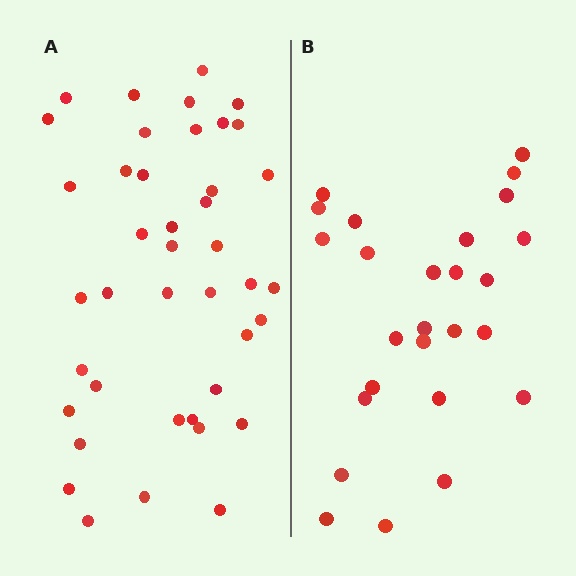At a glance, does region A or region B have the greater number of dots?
Region A (the left region) has more dots.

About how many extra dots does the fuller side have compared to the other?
Region A has approximately 15 more dots than region B.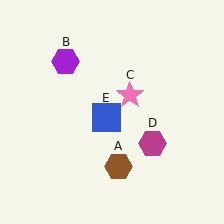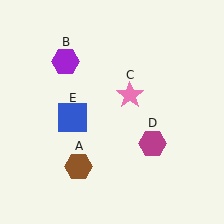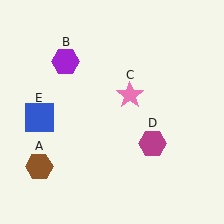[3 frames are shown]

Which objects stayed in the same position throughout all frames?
Purple hexagon (object B) and pink star (object C) and magenta hexagon (object D) remained stationary.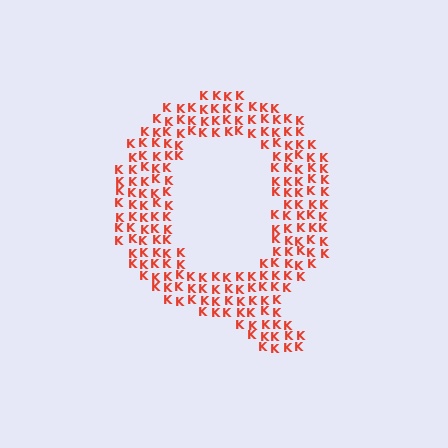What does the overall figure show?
The overall figure shows the letter Q.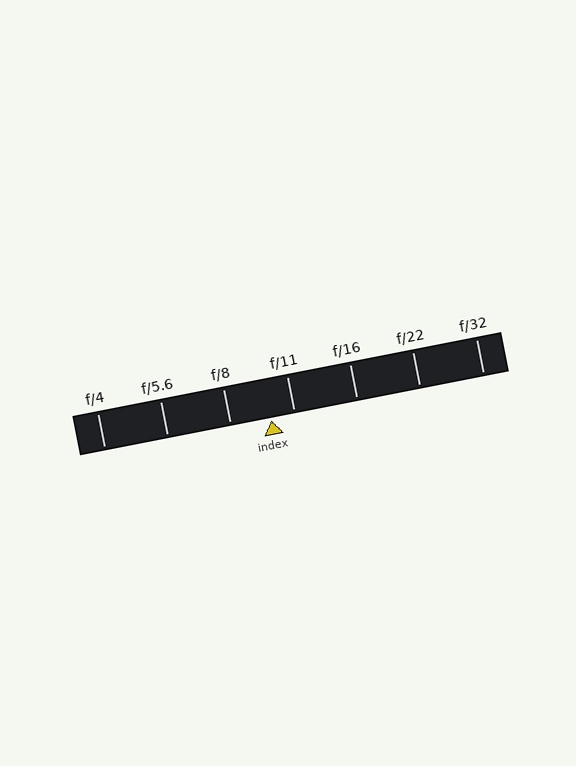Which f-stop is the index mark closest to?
The index mark is closest to f/11.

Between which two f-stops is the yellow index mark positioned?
The index mark is between f/8 and f/11.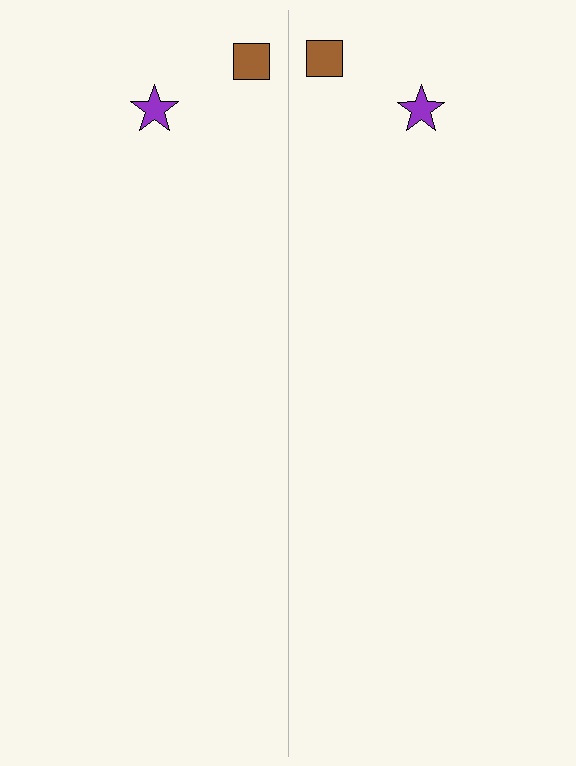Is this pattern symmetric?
Yes, this pattern has bilateral (reflection) symmetry.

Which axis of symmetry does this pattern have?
The pattern has a vertical axis of symmetry running through the center of the image.